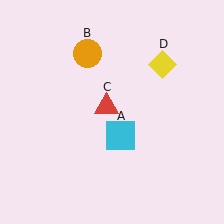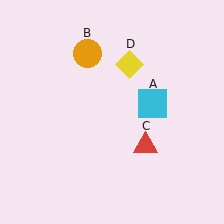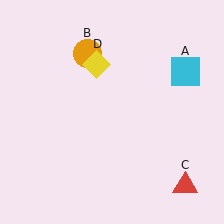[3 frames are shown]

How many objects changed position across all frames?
3 objects changed position: cyan square (object A), red triangle (object C), yellow diamond (object D).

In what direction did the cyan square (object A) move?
The cyan square (object A) moved up and to the right.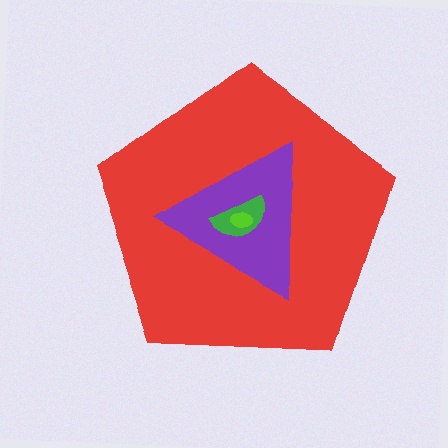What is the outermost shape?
The red pentagon.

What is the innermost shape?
The lime ellipse.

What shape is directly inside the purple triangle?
The green semicircle.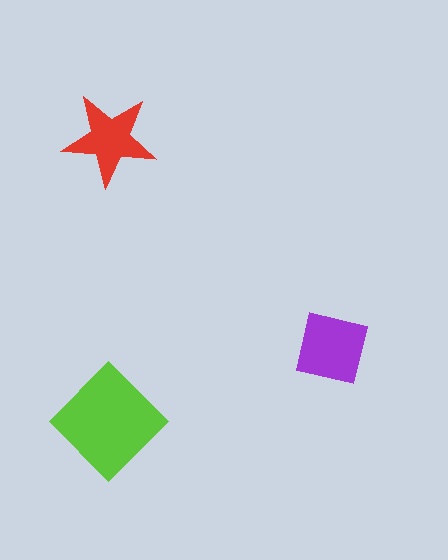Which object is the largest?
The lime diamond.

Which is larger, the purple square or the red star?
The purple square.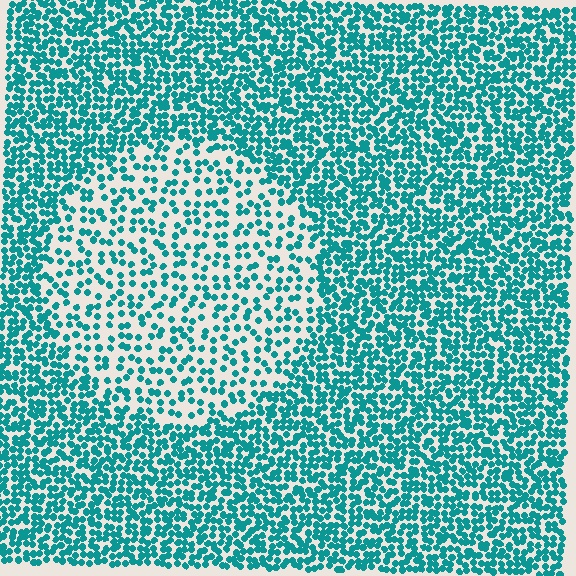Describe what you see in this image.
The image contains small teal elements arranged at two different densities. A circle-shaped region is visible where the elements are less densely packed than the surrounding area.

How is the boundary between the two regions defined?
The boundary is defined by a change in element density (approximately 2.1x ratio). All elements are the same color, size, and shape.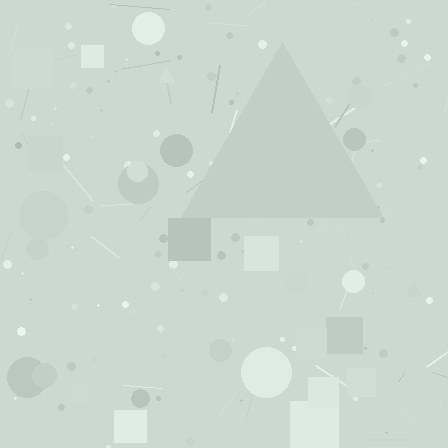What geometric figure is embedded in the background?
A triangle is embedded in the background.